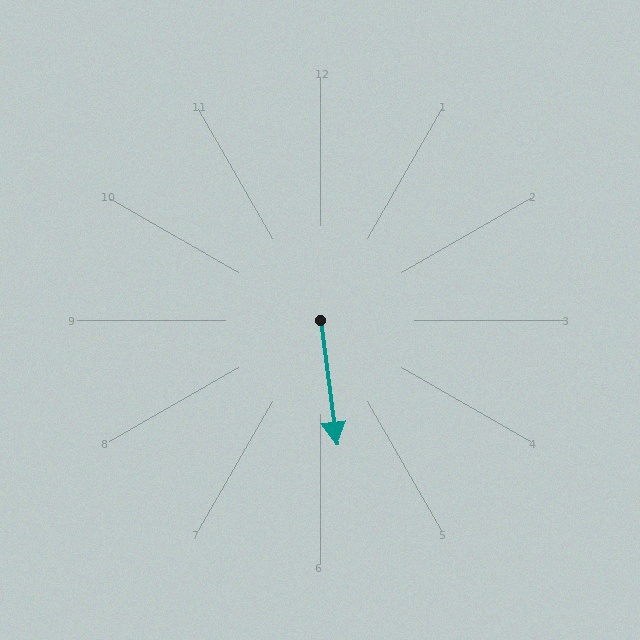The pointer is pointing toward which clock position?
Roughly 6 o'clock.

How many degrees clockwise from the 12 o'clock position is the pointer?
Approximately 173 degrees.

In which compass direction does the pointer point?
South.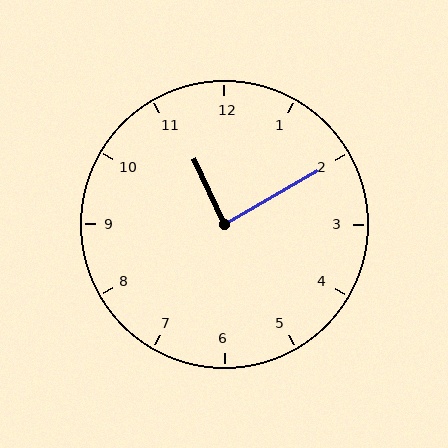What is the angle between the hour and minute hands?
Approximately 85 degrees.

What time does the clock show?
11:10.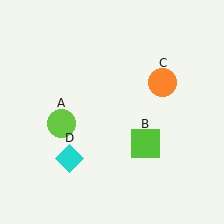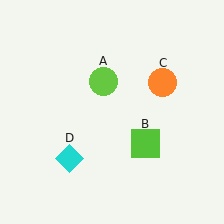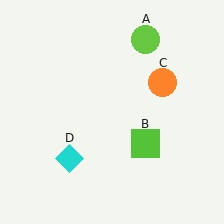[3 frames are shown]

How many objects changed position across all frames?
1 object changed position: lime circle (object A).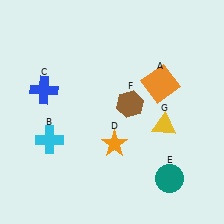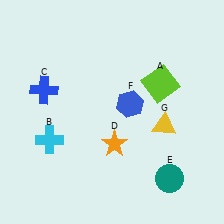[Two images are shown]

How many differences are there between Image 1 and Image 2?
There are 2 differences between the two images.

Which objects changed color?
A changed from orange to lime. F changed from brown to blue.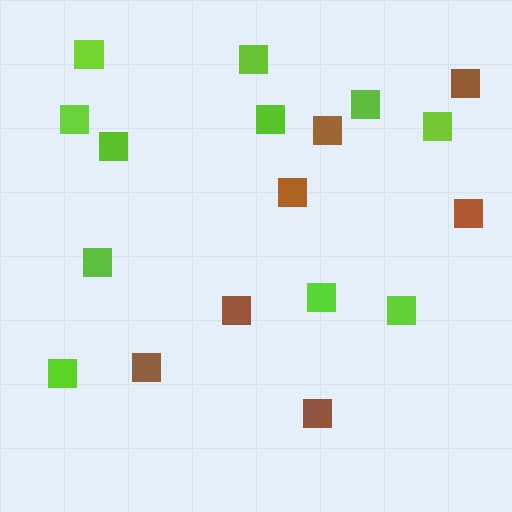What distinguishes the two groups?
There are 2 groups: one group of lime squares (11) and one group of brown squares (7).